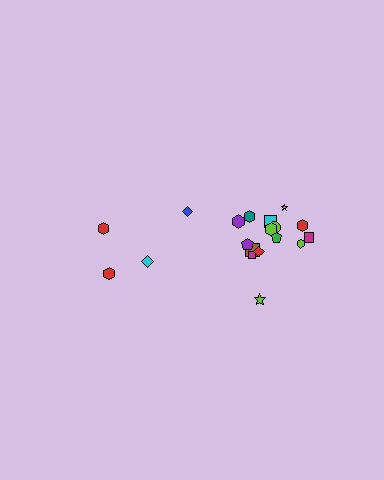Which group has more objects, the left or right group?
The right group.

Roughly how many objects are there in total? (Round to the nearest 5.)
Roughly 20 objects in total.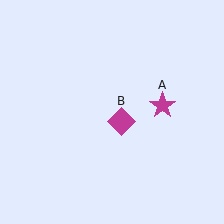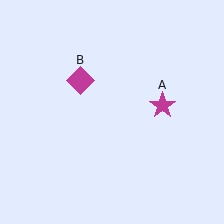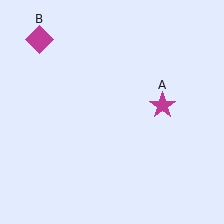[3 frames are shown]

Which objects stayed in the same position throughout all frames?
Magenta star (object A) remained stationary.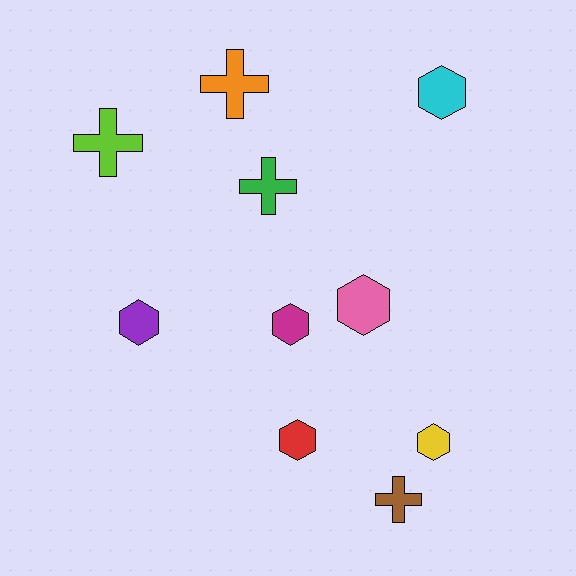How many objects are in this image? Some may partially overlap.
There are 10 objects.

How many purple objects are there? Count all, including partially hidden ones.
There is 1 purple object.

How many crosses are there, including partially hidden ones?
There are 4 crosses.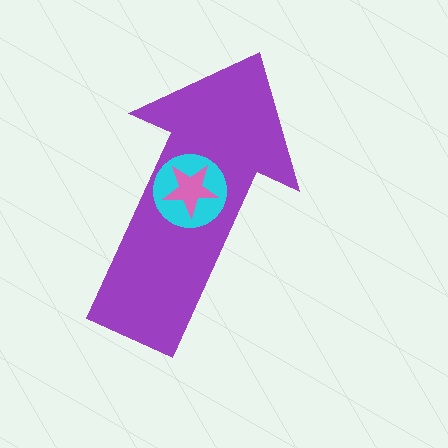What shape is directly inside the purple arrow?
The cyan circle.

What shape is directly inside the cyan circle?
The pink star.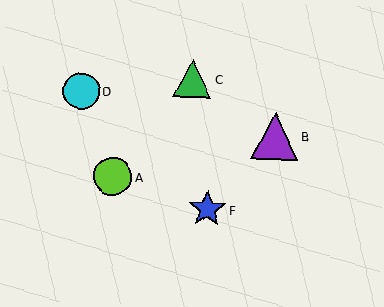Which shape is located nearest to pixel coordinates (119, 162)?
The lime circle (labeled A) at (113, 176) is nearest to that location.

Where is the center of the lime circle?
The center of the lime circle is at (113, 176).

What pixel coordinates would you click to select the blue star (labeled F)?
Click at (207, 209) to select the blue star F.